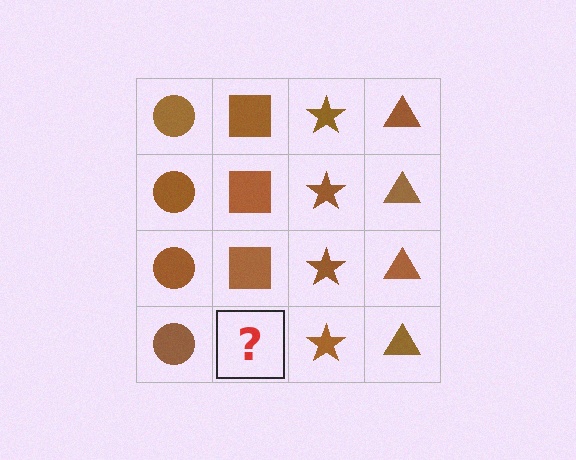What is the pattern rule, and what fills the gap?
The rule is that each column has a consistent shape. The gap should be filled with a brown square.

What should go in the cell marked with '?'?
The missing cell should contain a brown square.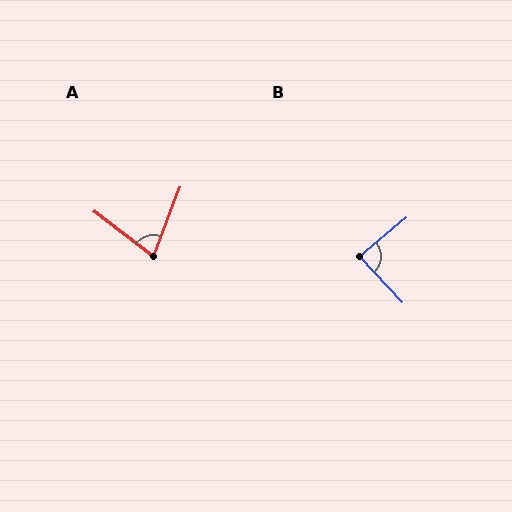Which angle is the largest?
B, at approximately 87 degrees.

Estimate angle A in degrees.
Approximately 74 degrees.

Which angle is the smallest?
A, at approximately 74 degrees.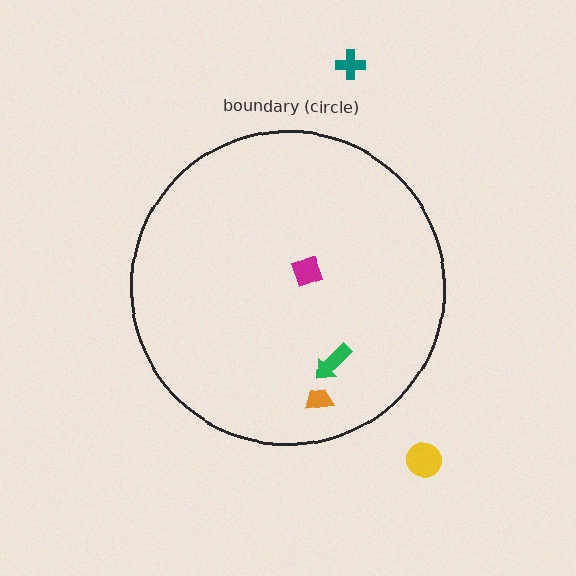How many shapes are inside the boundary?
3 inside, 2 outside.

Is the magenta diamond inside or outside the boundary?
Inside.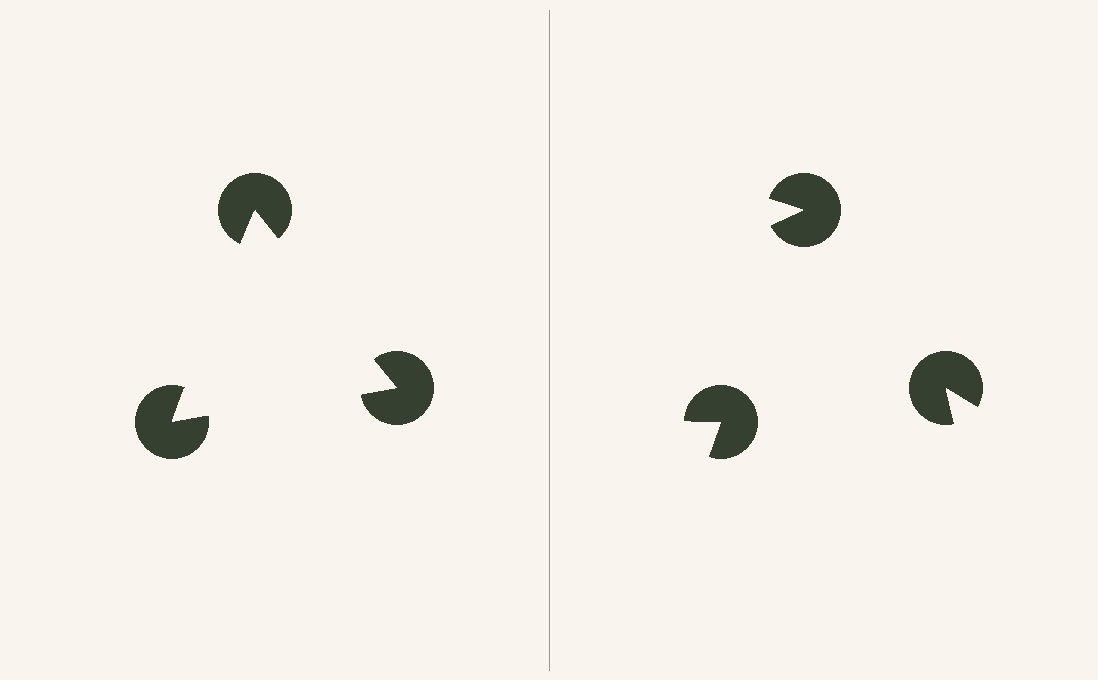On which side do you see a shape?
An illusory triangle appears on the left side. On the right side the wedge cuts are rotated, so no coherent shape forms.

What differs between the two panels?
The pac-man discs are positioned identically on both sides; only the wedge orientations differ. On the left they align to a triangle; on the right they are misaligned.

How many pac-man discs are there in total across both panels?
6 — 3 on each side.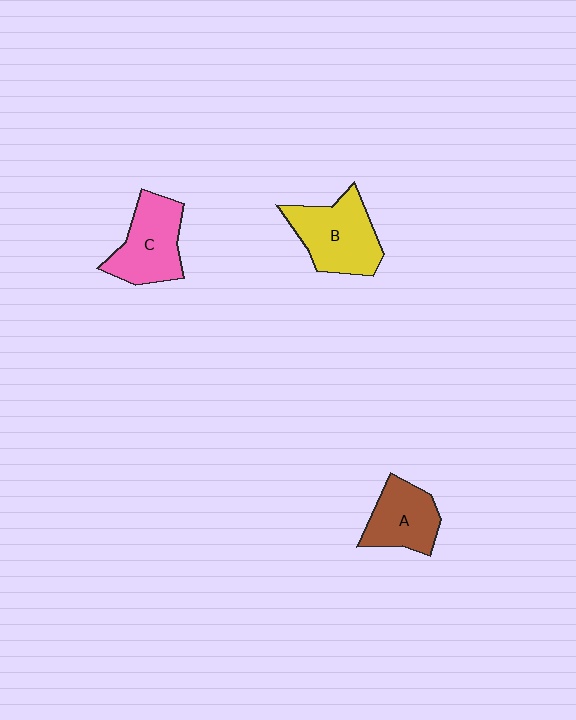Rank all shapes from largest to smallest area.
From largest to smallest: B (yellow), C (pink), A (brown).